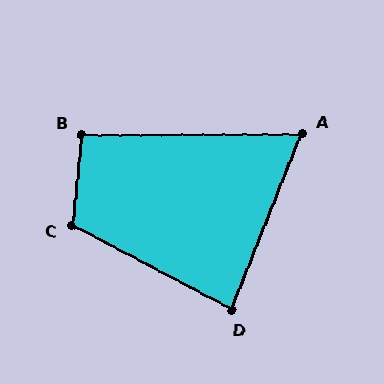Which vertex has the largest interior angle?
C, at approximately 112 degrees.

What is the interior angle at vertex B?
Approximately 96 degrees (obtuse).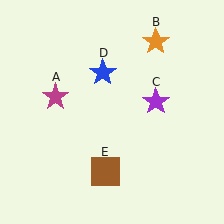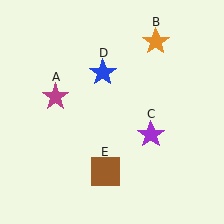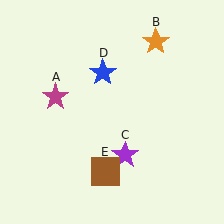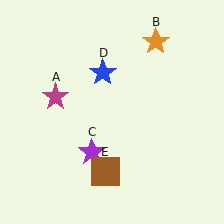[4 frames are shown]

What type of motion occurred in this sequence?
The purple star (object C) rotated clockwise around the center of the scene.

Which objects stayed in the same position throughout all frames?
Magenta star (object A) and orange star (object B) and blue star (object D) and brown square (object E) remained stationary.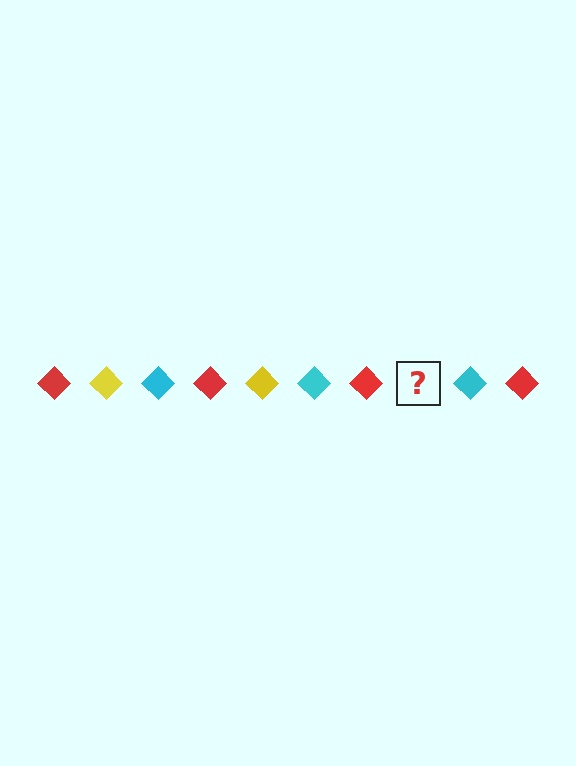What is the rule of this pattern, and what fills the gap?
The rule is that the pattern cycles through red, yellow, cyan diamonds. The gap should be filled with a yellow diamond.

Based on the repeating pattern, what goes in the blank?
The blank should be a yellow diamond.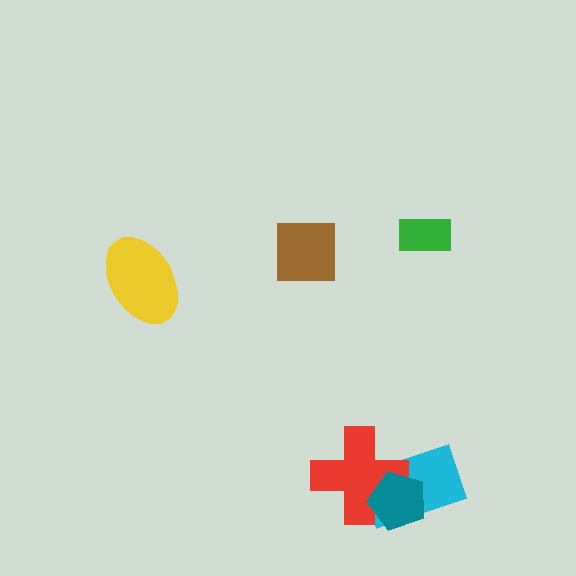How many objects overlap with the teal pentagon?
2 objects overlap with the teal pentagon.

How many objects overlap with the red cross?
2 objects overlap with the red cross.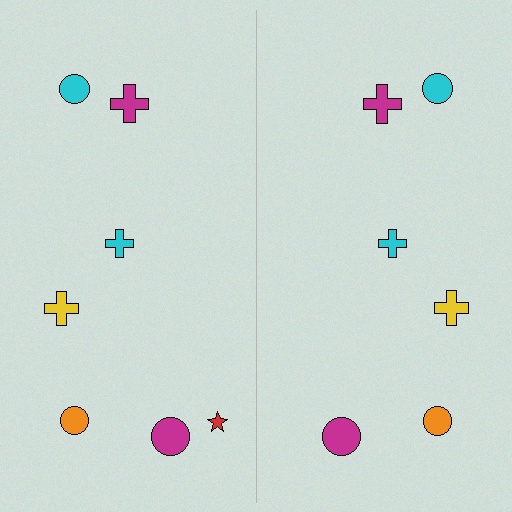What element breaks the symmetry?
A red star is missing from the right side.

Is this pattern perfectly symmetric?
No, the pattern is not perfectly symmetric. A red star is missing from the right side.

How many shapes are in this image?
There are 13 shapes in this image.